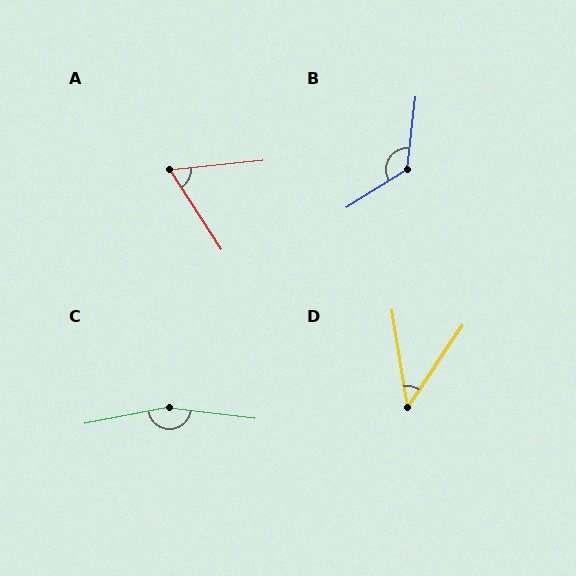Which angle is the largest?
C, at approximately 162 degrees.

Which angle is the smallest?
D, at approximately 43 degrees.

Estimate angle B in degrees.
Approximately 129 degrees.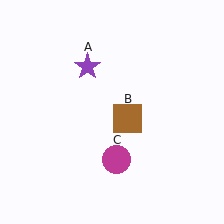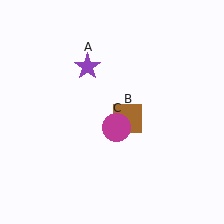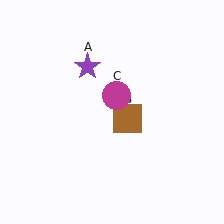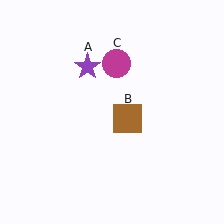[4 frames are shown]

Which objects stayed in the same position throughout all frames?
Purple star (object A) and brown square (object B) remained stationary.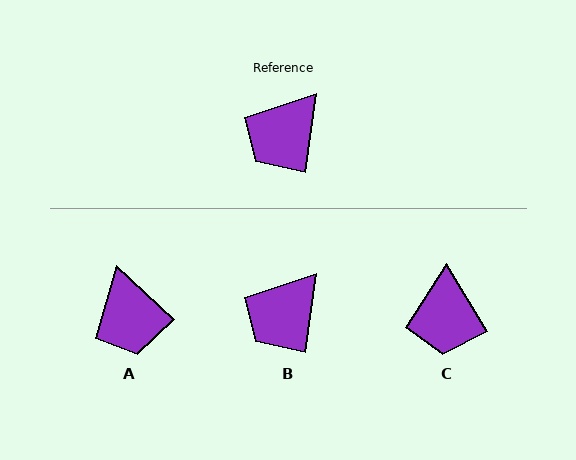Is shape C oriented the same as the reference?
No, it is off by about 39 degrees.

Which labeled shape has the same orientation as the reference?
B.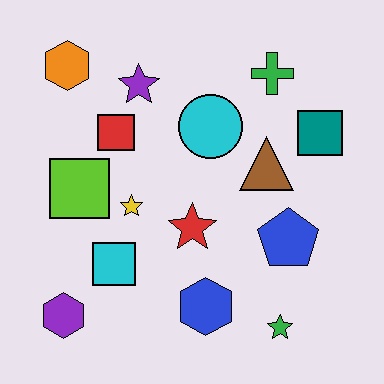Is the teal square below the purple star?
Yes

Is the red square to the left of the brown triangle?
Yes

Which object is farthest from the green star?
The orange hexagon is farthest from the green star.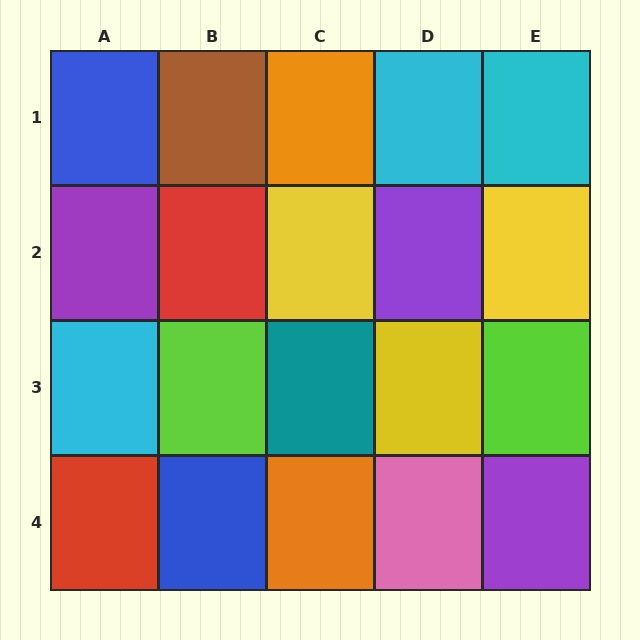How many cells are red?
2 cells are red.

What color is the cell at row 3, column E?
Lime.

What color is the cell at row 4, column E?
Purple.